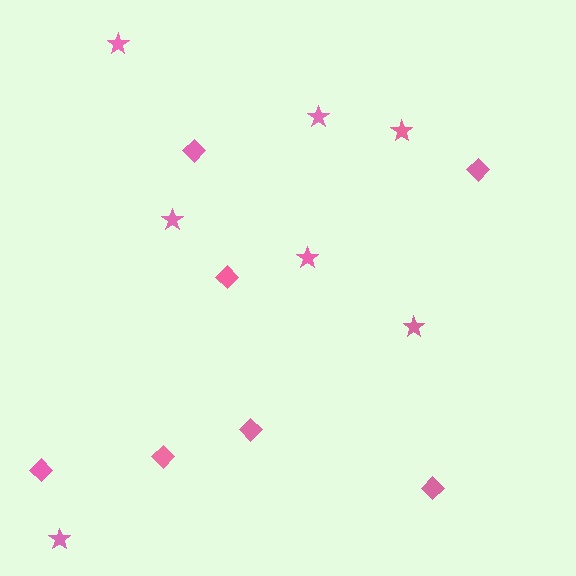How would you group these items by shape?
There are 2 groups: one group of stars (7) and one group of diamonds (7).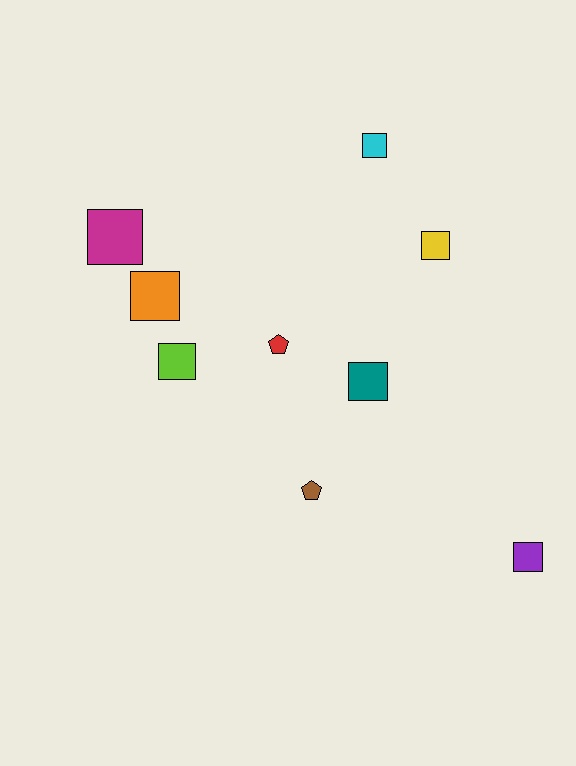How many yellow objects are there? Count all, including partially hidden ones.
There is 1 yellow object.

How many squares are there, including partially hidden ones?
There are 7 squares.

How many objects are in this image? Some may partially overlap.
There are 9 objects.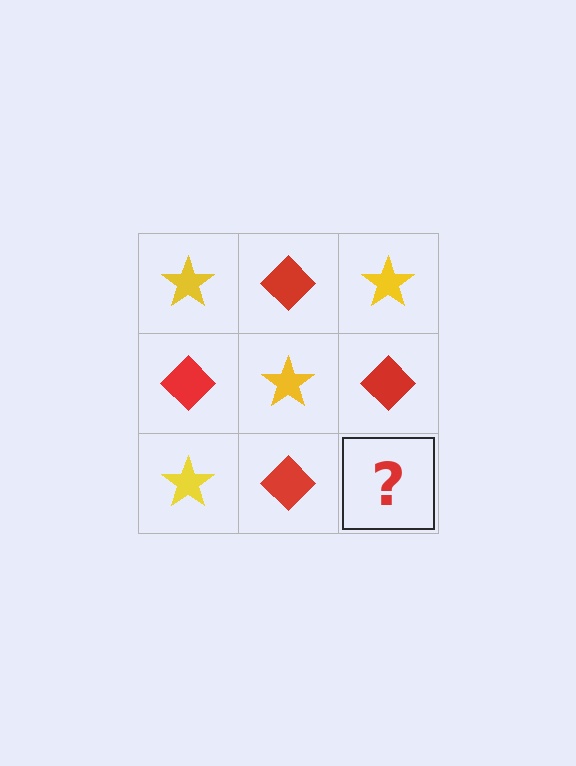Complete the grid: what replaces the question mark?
The question mark should be replaced with a yellow star.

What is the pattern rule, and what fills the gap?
The rule is that it alternates yellow star and red diamond in a checkerboard pattern. The gap should be filled with a yellow star.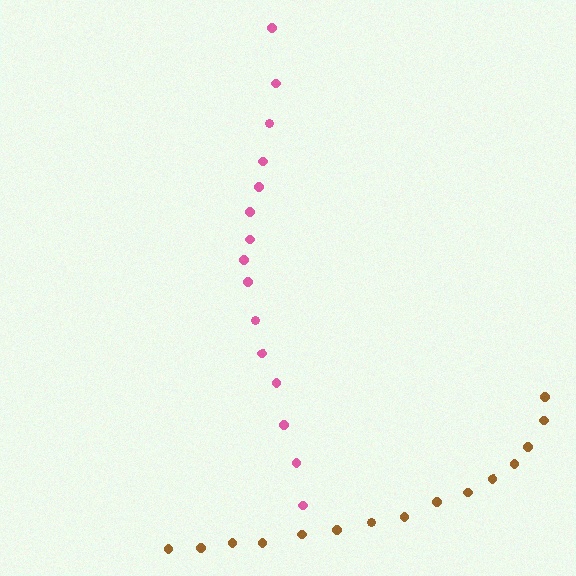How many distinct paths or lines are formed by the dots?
There are 2 distinct paths.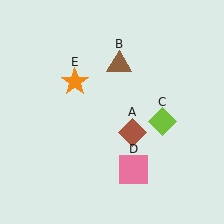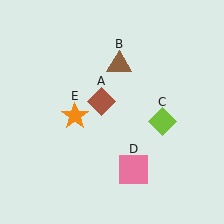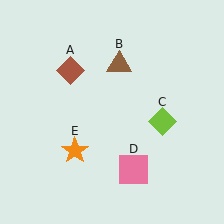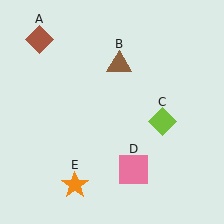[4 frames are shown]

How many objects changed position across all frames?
2 objects changed position: brown diamond (object A), orange star (object E).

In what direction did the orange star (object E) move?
The orange star (object E) moved down.